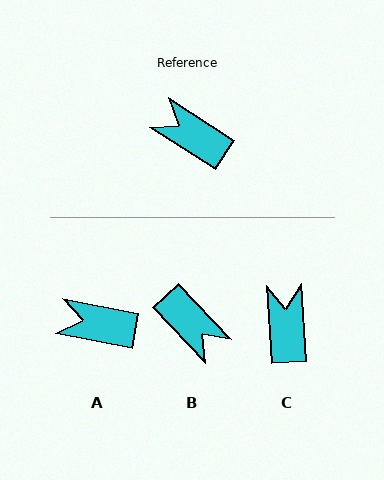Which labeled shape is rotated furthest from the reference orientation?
B, about 166 degrees away.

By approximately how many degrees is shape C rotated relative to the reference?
Approximately 53 degrees clockwise.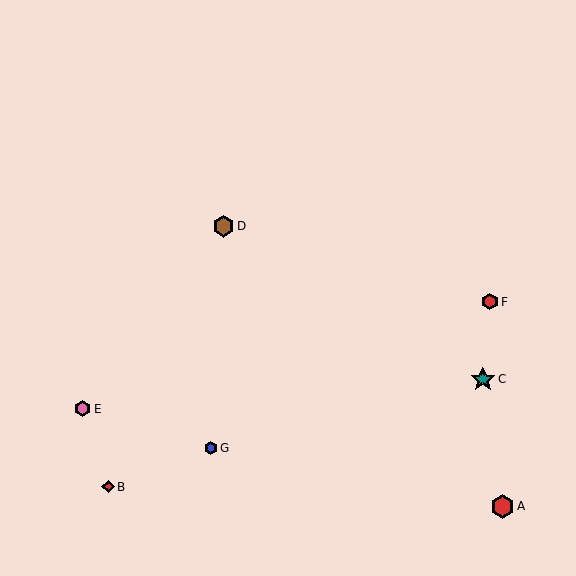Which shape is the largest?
The teal star (labeled C) is the largest.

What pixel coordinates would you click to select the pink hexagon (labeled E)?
Click at (83, 409) to select the pink hexagon E.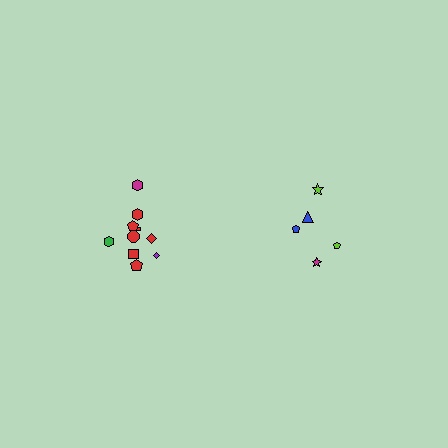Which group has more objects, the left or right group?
The left group.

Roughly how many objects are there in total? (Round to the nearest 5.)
Roughly 15 objects in total.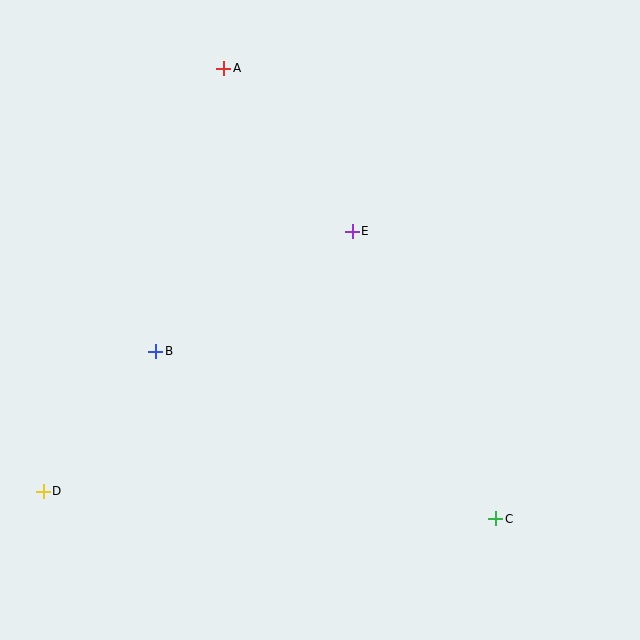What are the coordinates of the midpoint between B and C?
The midpoint between B and C is at (326, 435).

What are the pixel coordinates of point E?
Point E is at (352, 231).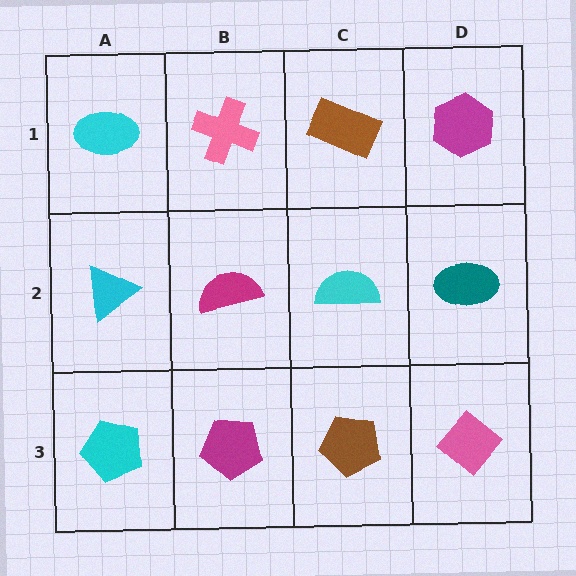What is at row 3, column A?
A cyan pentagon.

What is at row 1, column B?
A pink cross.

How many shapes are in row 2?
4 shapes.